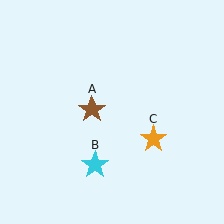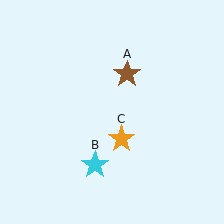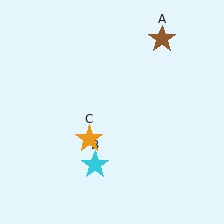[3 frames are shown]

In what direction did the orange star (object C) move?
The orange star (object C) moved left.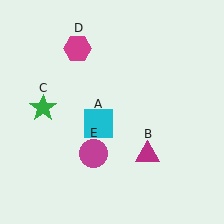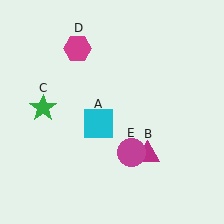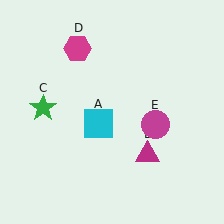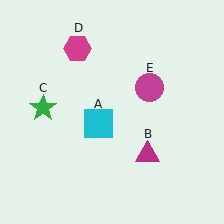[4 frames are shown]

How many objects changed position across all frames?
1 object changed position: magenta circle (object E).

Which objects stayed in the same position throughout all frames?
Cyan square (object A) and magenta triangle (object B) and green star (object C) and magenta hexagon (object D) remained stationary.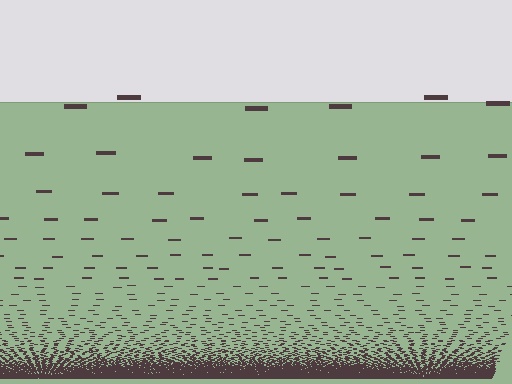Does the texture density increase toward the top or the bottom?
Density increases toward the bottom.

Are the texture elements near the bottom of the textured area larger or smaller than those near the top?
Smaller. The gradient is inverted — elements near the bottom are smaller and denser.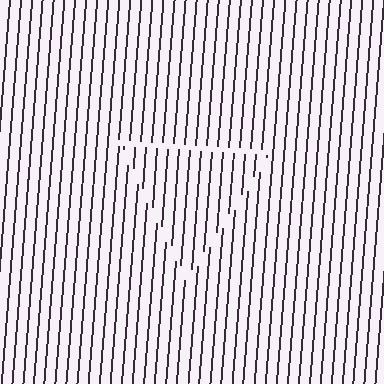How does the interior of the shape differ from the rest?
The interior of the shape contains the same grating, shifted by half a period — the contour is defined by the phase discontinuity where line-ends from the inner and outer gratings abut.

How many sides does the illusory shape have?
3 sides — the line-ends trace a triangle.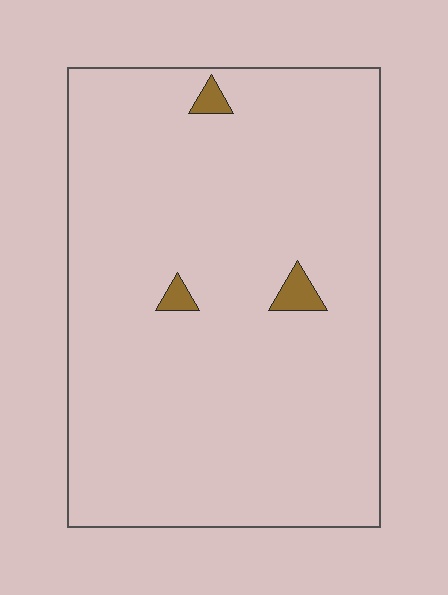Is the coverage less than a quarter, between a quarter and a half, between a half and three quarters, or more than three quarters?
Less than a quarter.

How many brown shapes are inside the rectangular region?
3.